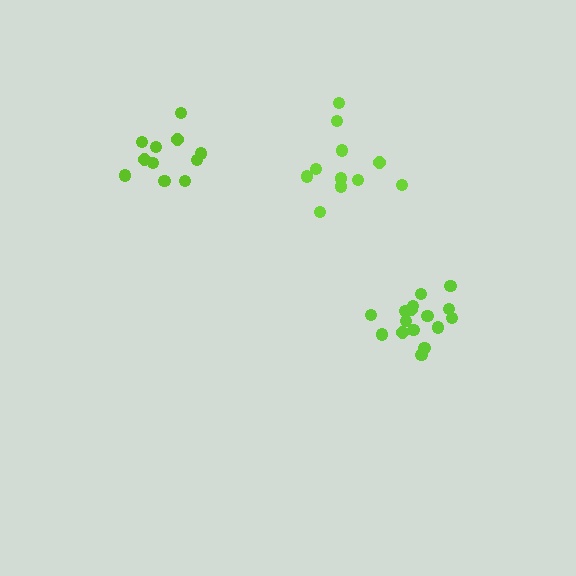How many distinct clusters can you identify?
There are 3 distinct clusters.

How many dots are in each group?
Group 1: 11 dots, Group 2: 11 dots, Group 3: 16 dots (38 total).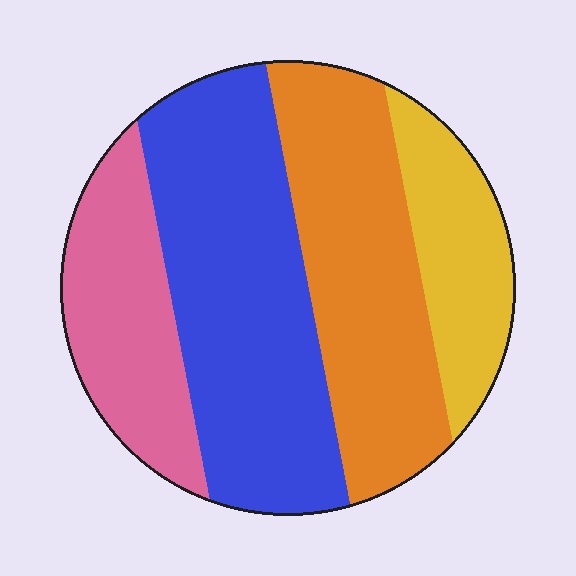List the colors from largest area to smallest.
From largest to smallest: blue, orange, pink, yellow.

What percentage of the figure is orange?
Orange covers roughly 30% of the figure.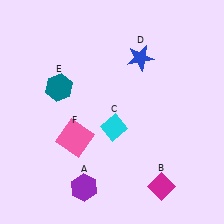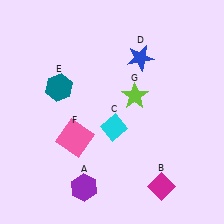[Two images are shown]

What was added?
A lime star (G) was added in Image 2.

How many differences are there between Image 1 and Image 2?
There is 1 difference between the two images.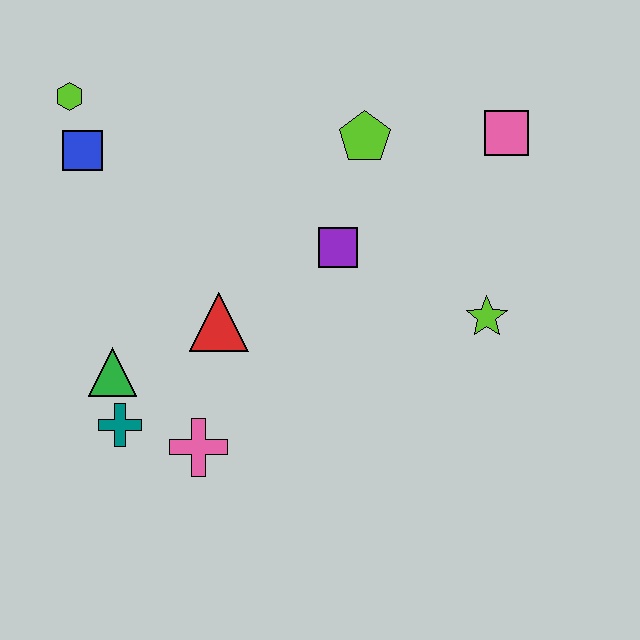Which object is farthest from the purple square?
The lime hexagon is farthest from the purple square.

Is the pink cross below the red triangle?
Yes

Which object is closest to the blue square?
The lime hexagon is closest to the blue square.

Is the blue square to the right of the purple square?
No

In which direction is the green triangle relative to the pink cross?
The green triangle is to the left of the pink cross.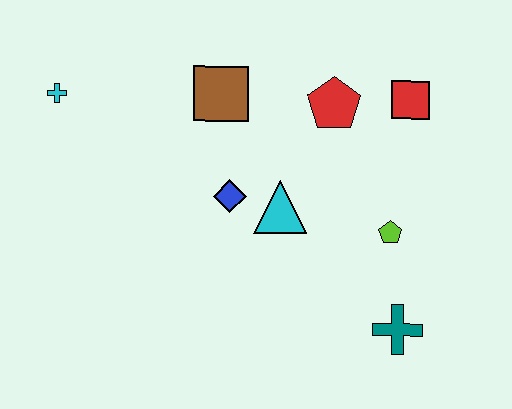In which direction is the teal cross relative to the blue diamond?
The teal cross is to the right of the blue diamond.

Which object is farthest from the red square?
The cyan cross is farthest from the red square.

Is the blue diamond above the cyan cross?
No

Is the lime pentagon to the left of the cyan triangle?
No